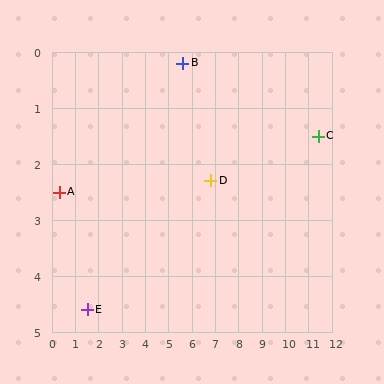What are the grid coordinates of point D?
Point D is at approximately (6.8, 2.3).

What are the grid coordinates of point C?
Point C is at approximately (11.4, 1.5).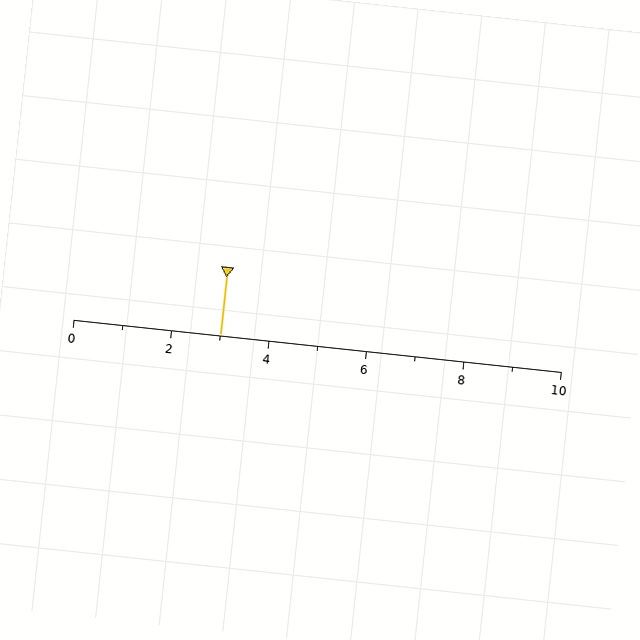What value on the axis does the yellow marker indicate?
The marker indicates approximately 3.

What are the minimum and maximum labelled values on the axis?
The axis runs from 0 to 10.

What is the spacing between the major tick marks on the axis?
The major ticks are spaced 2 apart.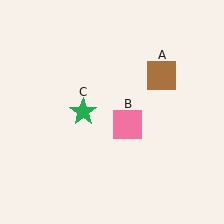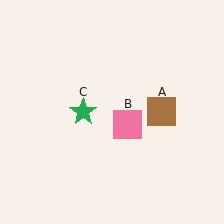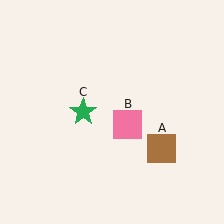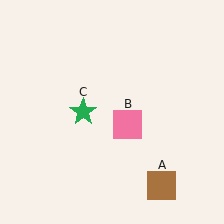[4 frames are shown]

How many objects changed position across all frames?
1 object changed position: brown square (object A).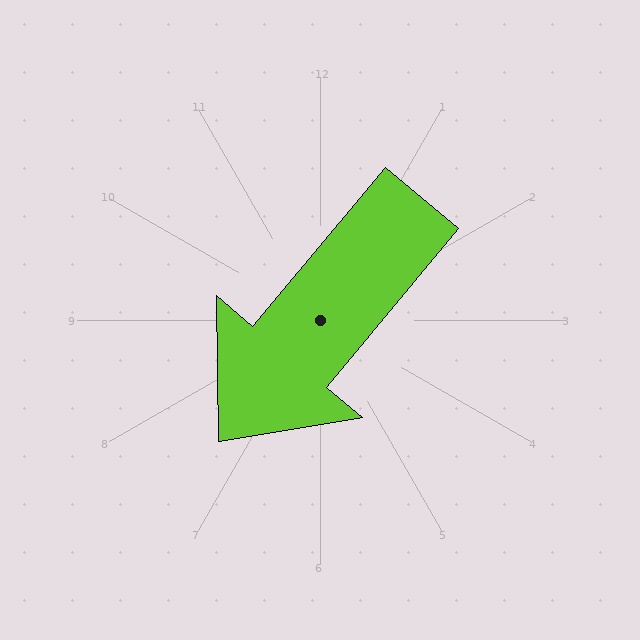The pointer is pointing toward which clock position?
Roughly 7 o'clock.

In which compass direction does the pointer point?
Southwest.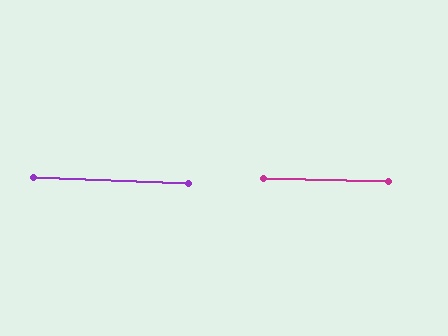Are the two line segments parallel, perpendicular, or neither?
Parallel — their directions differ by only 0.9°.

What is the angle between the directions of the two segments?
Approximately 1 degree.